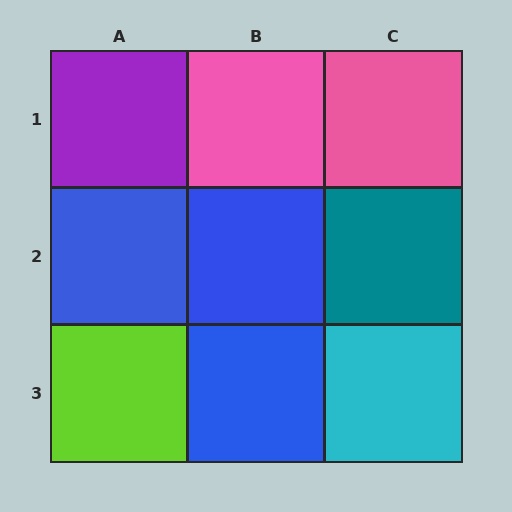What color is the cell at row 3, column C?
Cyan.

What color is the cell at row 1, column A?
Purple.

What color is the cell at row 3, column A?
Lime.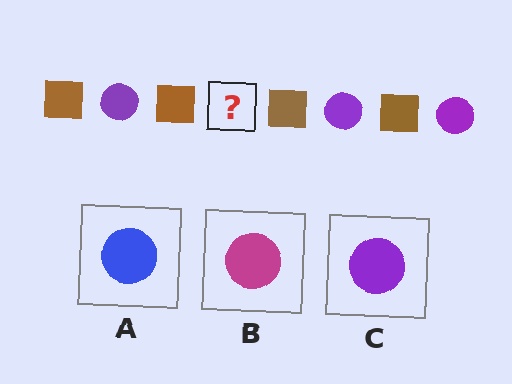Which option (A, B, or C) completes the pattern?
C.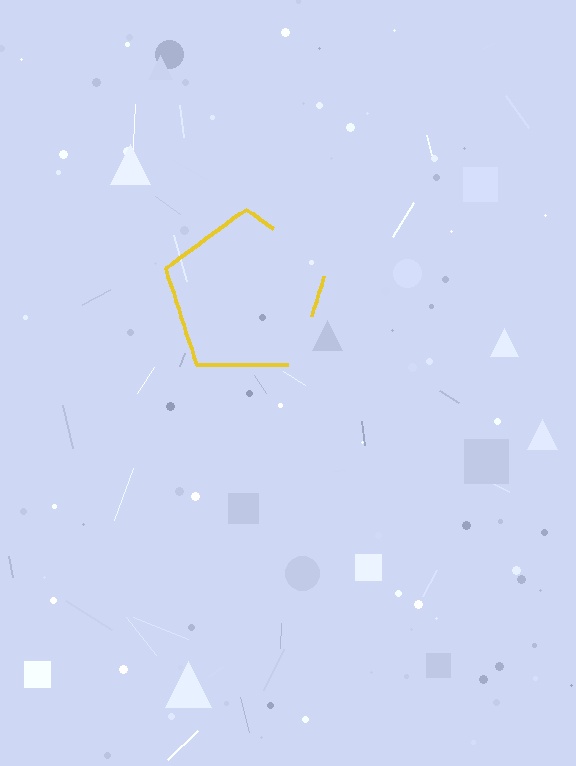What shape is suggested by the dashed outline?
The dashed outline suggests a pentagon.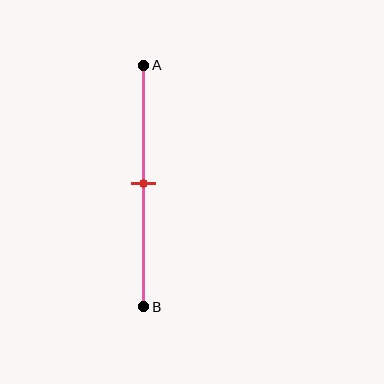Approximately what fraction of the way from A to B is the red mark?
The red mark is approximately 50% of the way from A to B.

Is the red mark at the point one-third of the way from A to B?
No, the mark is at about 50% from A, not at the 33% one-third point.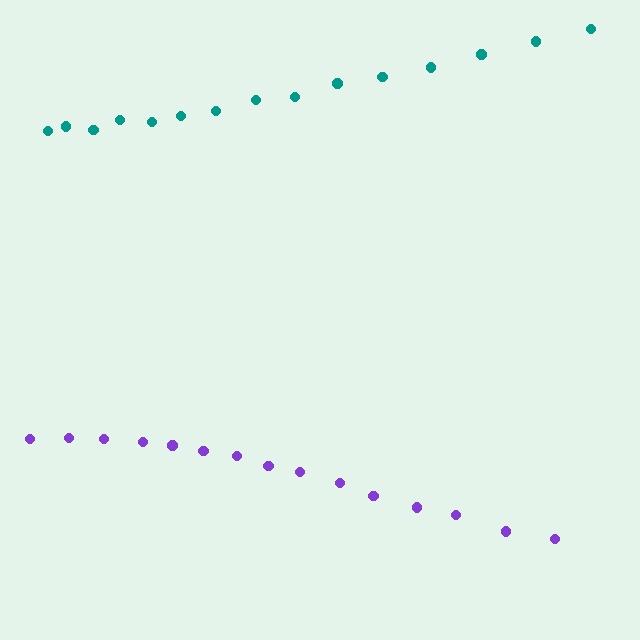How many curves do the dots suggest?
There are 2 distinct paths.